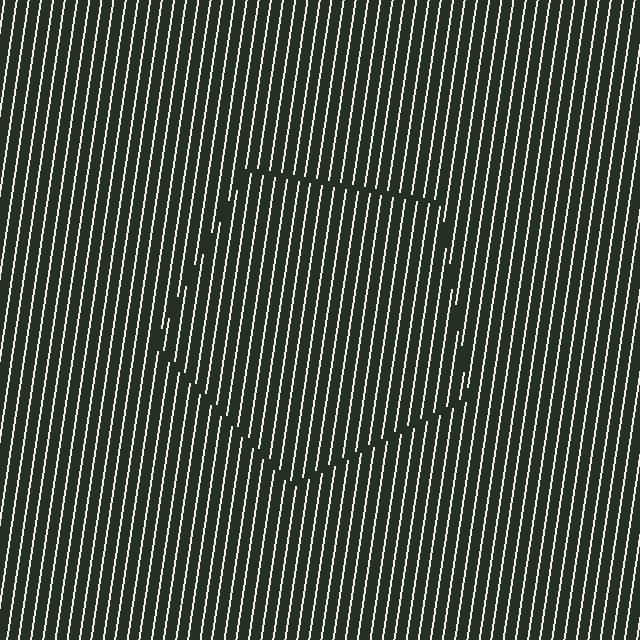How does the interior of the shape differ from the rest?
The interior of the shape contains the same grating, shifted by half a period — the contour is defined by the phase discontinuity where line-ends from the inner and outer gratings abut.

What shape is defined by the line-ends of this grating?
An illusory pentagon. The interior of the shape contains the same grating, shifted by half a period — the contour is defined by the phase discontinuity where line-ends from the inner and outer gratings abut.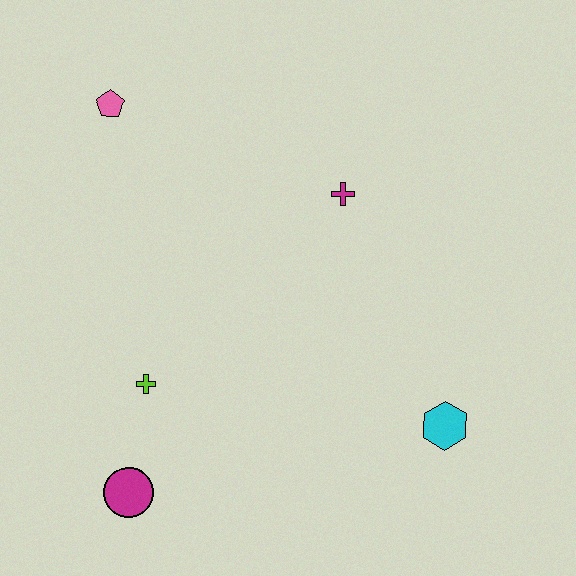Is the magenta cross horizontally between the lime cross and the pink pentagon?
No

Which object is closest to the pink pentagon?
The magenta cross is closest to the pink pentagon.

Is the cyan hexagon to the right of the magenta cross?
Yes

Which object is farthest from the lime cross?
The cyan hexagon is farthest from the lime cross.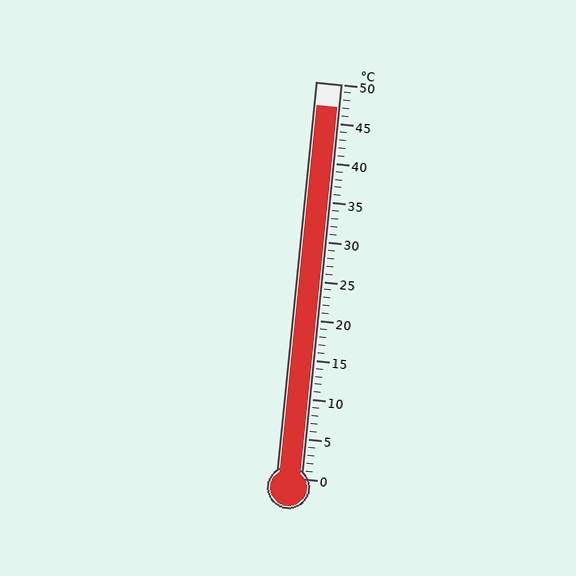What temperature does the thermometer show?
The thermometer shows approximately 47°C.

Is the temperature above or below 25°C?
The temperature is above 25°C.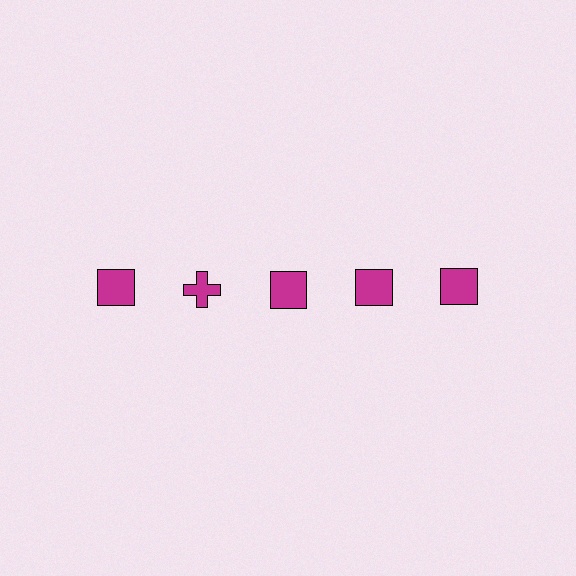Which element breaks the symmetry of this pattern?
The magenta cross in the top row, second from left column breaks the symmetry. All other shapes are magenta squares.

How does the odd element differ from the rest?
It has a different shape: cross instead of square.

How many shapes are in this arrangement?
There are 5 shapes arranged in a grid pattern.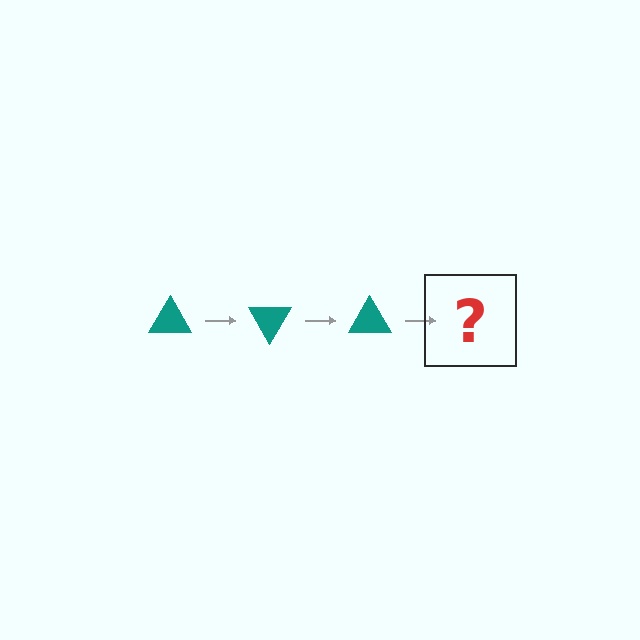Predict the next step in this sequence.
The next step is a teal triangle rotated 180 degrees.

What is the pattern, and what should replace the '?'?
The pattern is that the triangle rotates 60 degrees each step. The '?' should be a teal triangle rotated 180 degrees.